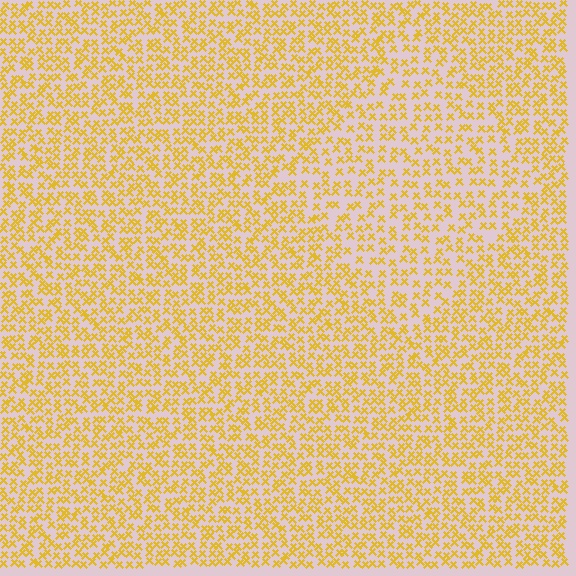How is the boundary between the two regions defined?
The boundary is defined by a change in element density (approximately 1.5x ratio). All elements are the same color, size, and shape.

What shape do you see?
I see a diamond.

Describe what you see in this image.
The image contains small yellow elements arranged at two different densities. A diamond-shaped region is visible where the elements are less densely packed than the surrounding area.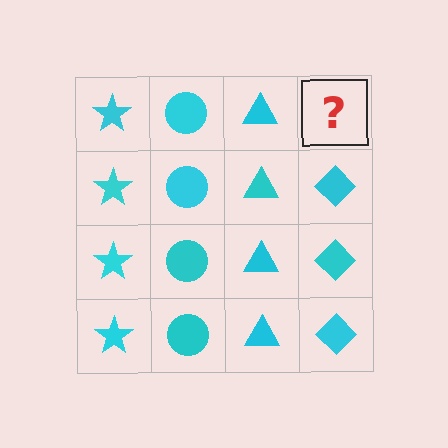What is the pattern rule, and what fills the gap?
The rule is that each column has a consistent shape. The gap should be filled with a cyan diamond.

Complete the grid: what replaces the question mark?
The question mark should be replaced with a cyan diamond.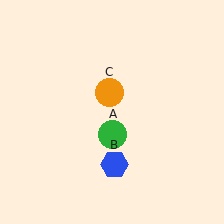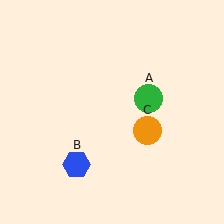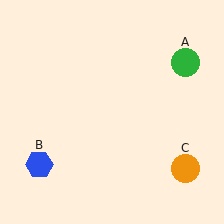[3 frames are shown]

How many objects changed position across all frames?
3 objects changed position: green circle (object A), blue hexagon (object B), orange circle (object C).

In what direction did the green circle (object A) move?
The green circle (object A) moved up and to the right.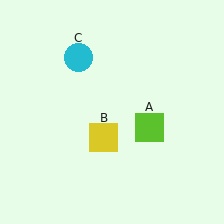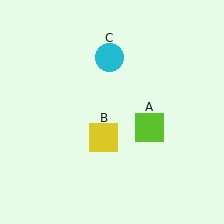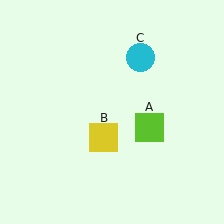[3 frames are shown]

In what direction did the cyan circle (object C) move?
The cyan circle (object C) moved right.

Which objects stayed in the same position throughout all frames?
Lime square (object A) and yellow square (object B) remained stationary.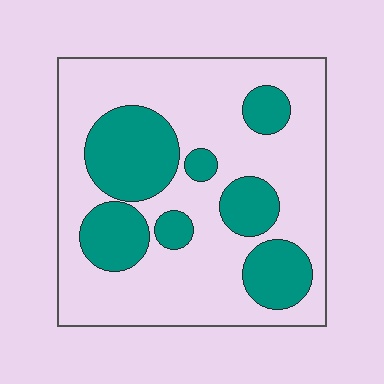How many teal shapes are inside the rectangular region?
7.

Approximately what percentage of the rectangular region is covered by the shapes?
Approximately 30%.